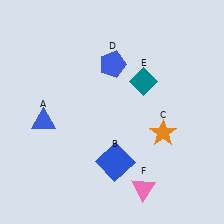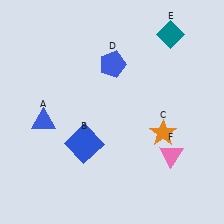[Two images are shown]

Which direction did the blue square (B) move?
The blue square (B) moved left.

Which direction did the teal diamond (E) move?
The teal diamond (E) moved up.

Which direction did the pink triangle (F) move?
The pink triangle (F) moved up.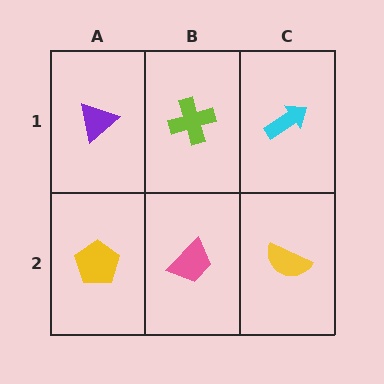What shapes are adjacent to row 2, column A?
A purple triangle (row 1, column A), a pink trapezoid (row 2, column B).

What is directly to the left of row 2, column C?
A pink trapezoid.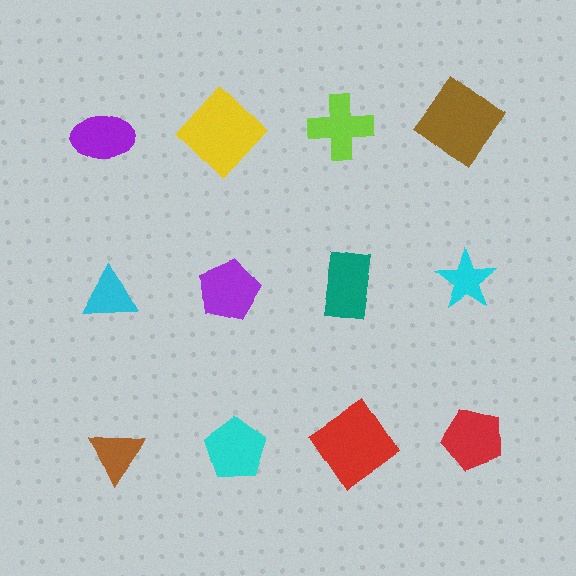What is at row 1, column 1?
A purple ellipse.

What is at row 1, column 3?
A lime cross.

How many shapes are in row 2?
4 shapes.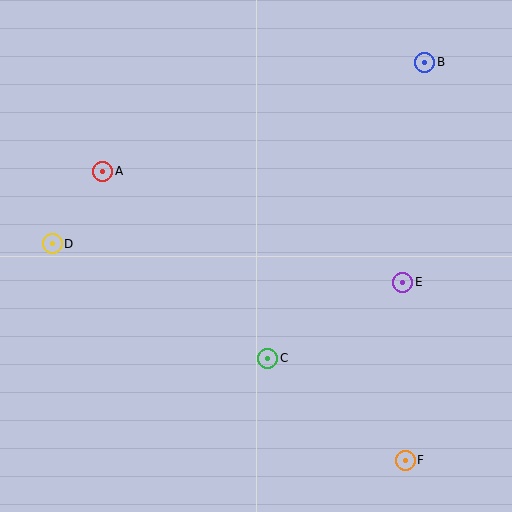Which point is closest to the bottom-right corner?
Point F is closest to the bottom-right corner.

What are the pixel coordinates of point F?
Point F is at (405, 460).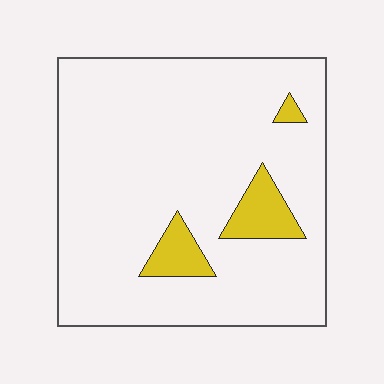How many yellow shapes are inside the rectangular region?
3.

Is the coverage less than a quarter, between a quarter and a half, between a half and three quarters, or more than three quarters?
Less than a quarter.